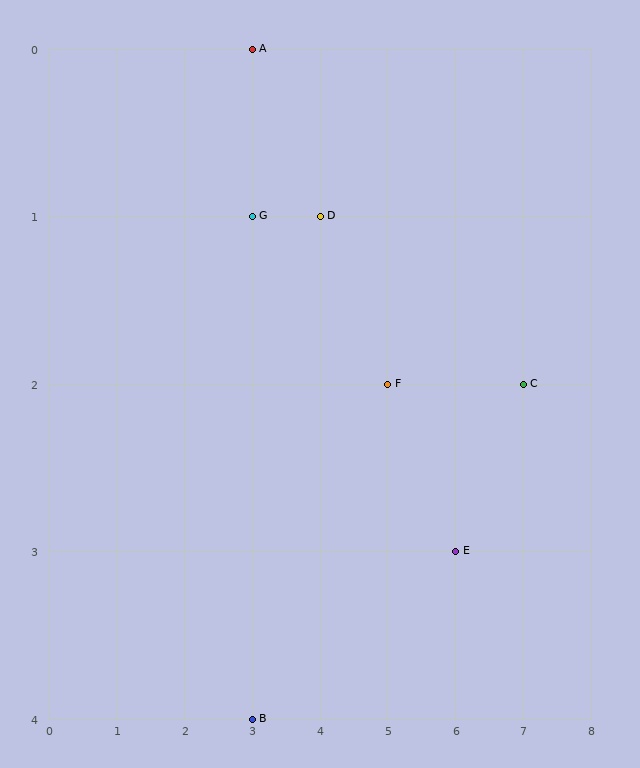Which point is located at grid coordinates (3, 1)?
Point G is at (3, 1).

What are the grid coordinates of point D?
Point D is at grid coordinates (4, 1).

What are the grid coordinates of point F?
Point F is at grid coordinates (5, 2).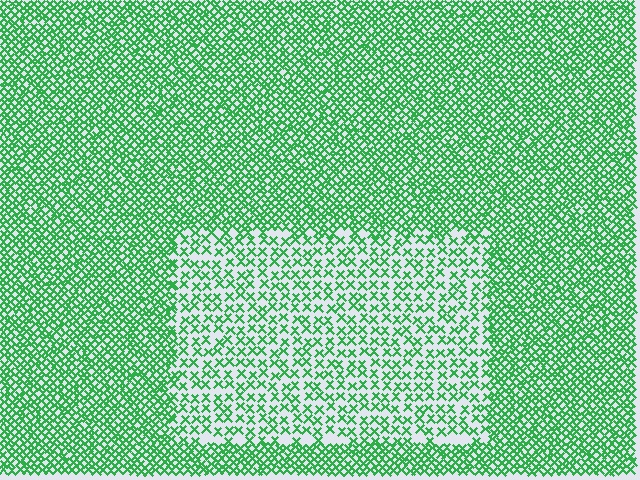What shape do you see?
I see a rectangle.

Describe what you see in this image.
The image contains small green elements arranged at two different densities. A rectangle-shaped region is visible where the elements are less densely packed than the surrounding area.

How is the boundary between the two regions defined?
The boundary is defined by a change in element density (approximately 2.1x ratio). All elements are the same color, size, and shape.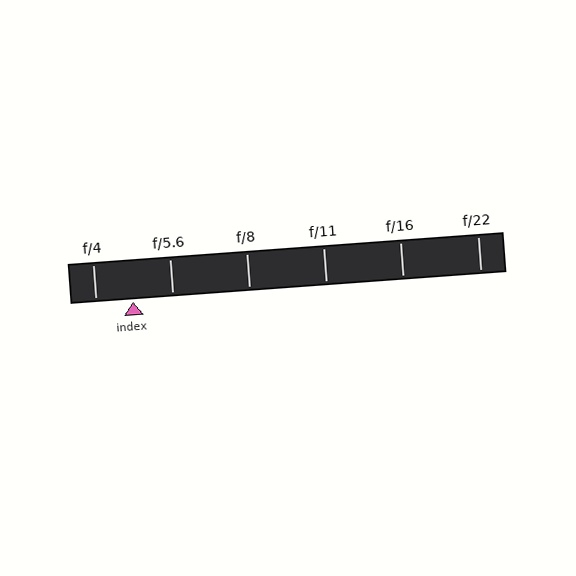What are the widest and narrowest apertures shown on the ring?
The widest aperture shown is f/4 and the narrowest is f/22.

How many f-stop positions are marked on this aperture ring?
There are 6 f-stop positions marked.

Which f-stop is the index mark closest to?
The index mark is closest to f/4.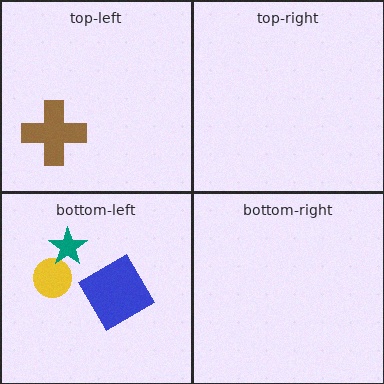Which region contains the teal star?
The bottom-left region.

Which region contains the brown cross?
The top-left region.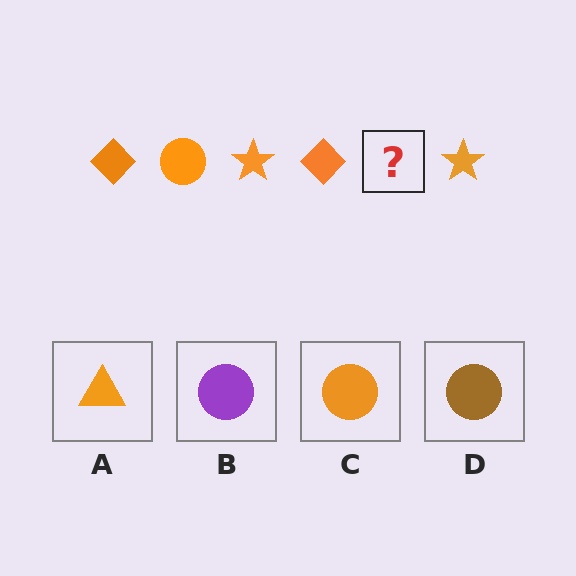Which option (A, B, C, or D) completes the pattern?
C.